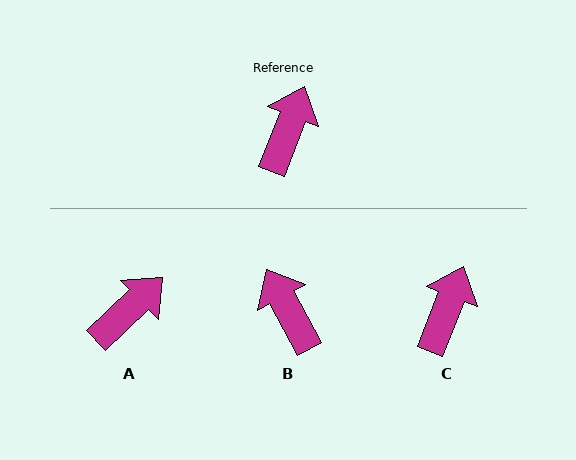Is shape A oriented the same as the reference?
No, it is off by about 25 degrees.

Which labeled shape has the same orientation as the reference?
C.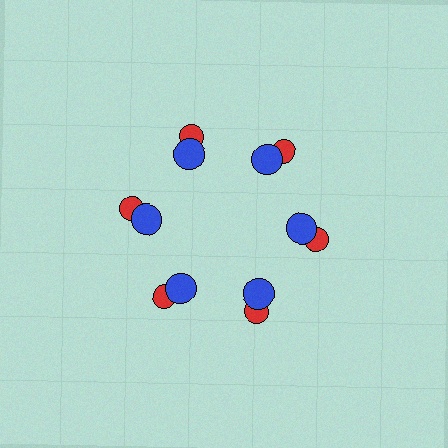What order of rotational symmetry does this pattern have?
This pattern has 6-fold rotational symmetry.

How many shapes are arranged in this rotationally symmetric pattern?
There are 12 shapes, arranged in 6 groups of 2.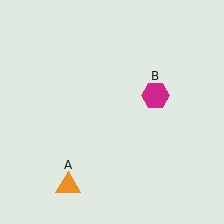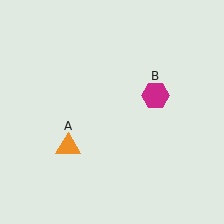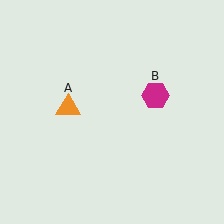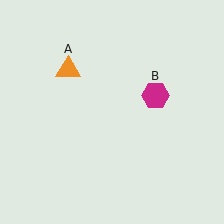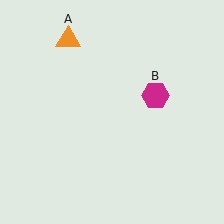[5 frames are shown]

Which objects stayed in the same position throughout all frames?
Magenta hexagon (object B) remained stationary.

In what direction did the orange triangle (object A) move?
The orange triangle (object A) moved up.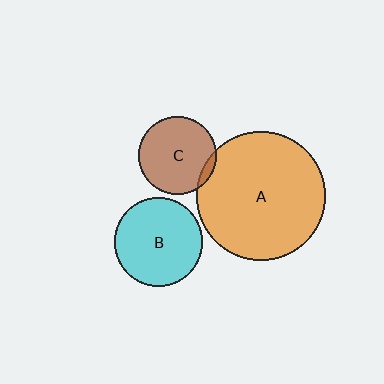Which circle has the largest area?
Circle A (orange).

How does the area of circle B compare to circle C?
Approximately 1.3 times.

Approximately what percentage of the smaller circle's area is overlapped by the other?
Approximately 5%.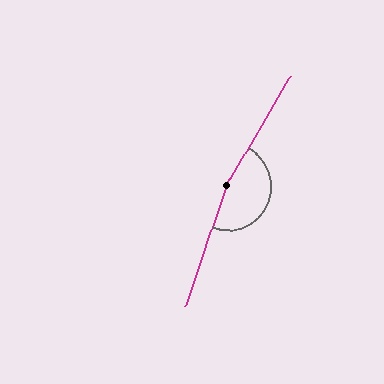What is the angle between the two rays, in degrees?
Approximately 169 degrees.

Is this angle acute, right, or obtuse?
It is obtuse.